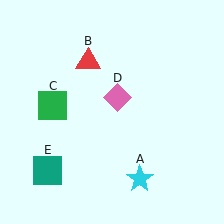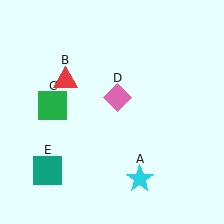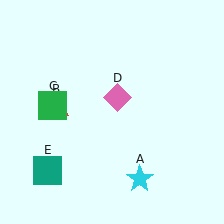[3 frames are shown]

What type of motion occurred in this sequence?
The red triangle (object B) rotated counterclockwise around the center of the scene.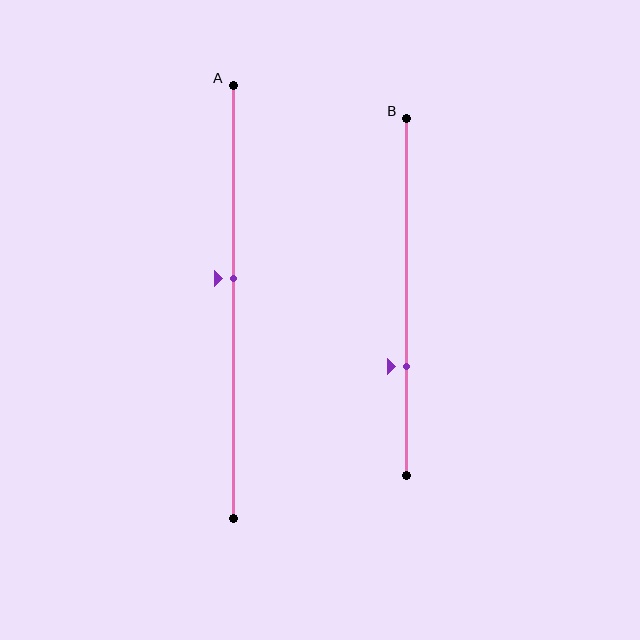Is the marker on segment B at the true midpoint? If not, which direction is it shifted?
No, the marker on segment B is shifted downward by about 20% of the segment length.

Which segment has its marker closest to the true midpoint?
Segment A has its marker closest to the true midpoint.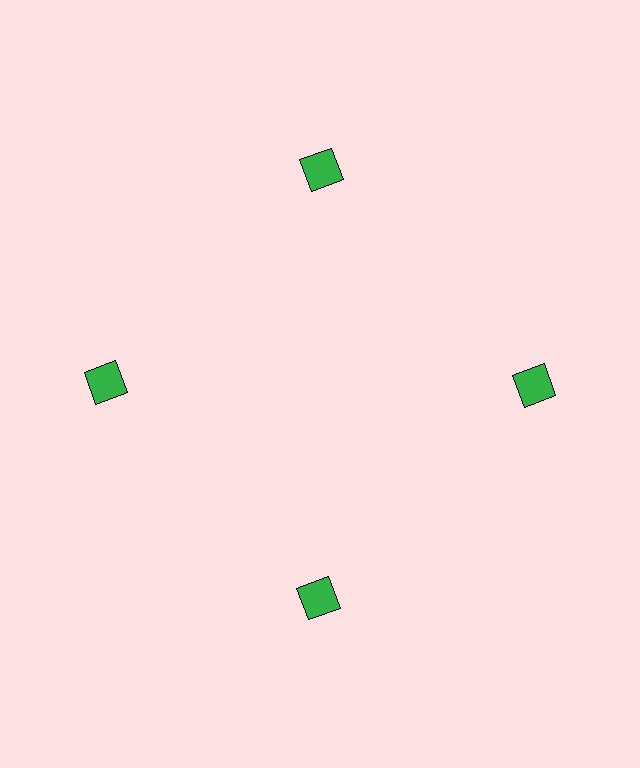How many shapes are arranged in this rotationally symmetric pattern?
There are 4 shapes, arranged in 4 groups of 1.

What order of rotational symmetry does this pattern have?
This pattern has 4-fold rotational symmetry.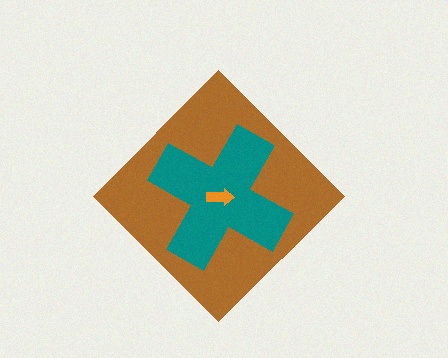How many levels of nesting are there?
3.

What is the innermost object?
The orange arrow.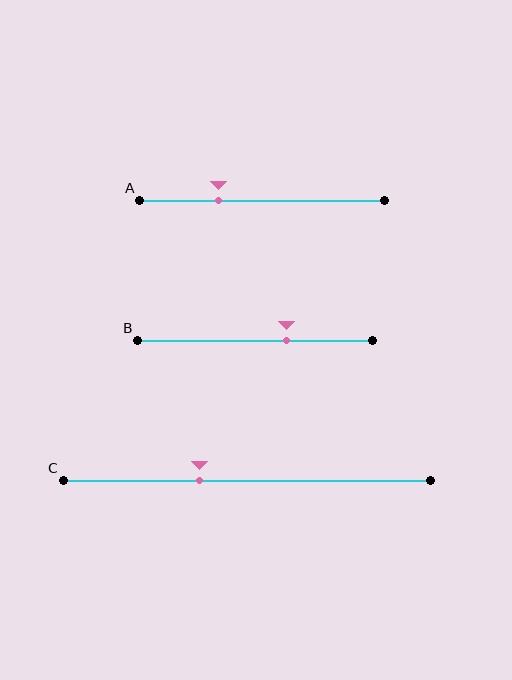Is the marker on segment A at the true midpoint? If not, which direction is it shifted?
No, the marker on segment A is shifted to the left by about 18% of the segment length.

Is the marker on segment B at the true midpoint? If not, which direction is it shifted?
No, the marker on segment B is shifted to the right by about 13% of the segment length.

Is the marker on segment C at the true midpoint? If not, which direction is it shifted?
No, the marker on segment C is shifted to the left by about 13% of the segment length.